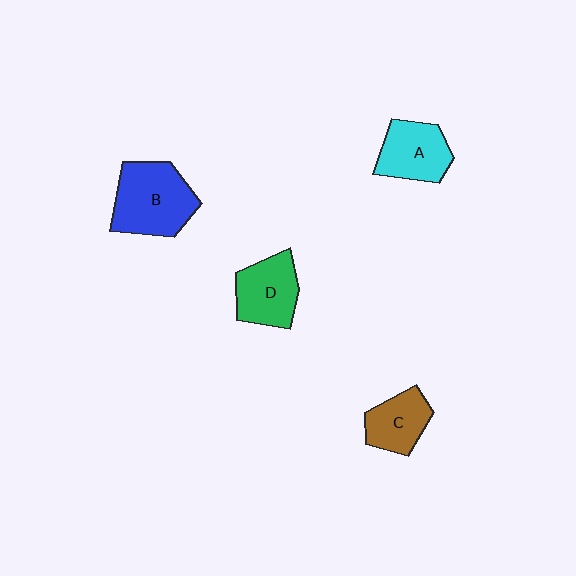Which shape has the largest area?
Shape B (blue).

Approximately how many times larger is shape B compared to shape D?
Approximately 1.3 times.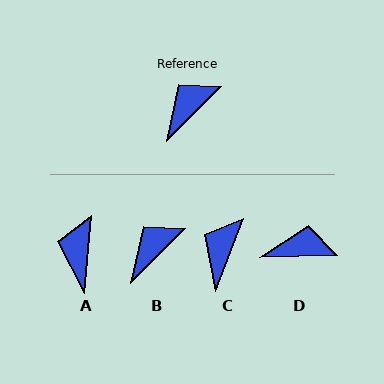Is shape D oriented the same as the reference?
No, it is off by about 44 degrees.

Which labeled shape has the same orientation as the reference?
B.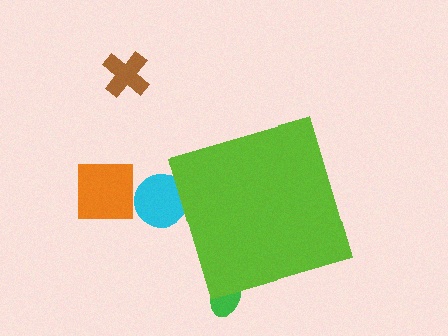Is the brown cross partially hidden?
No, the brown cross is fully visible.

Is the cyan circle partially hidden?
Yes, the cyan circle is partially hidden behind the lime diamond.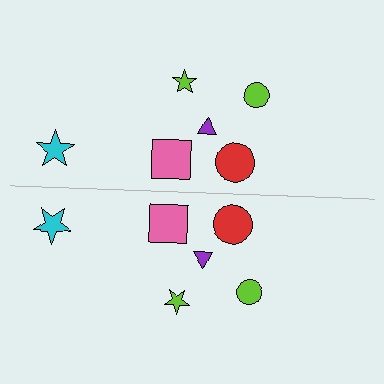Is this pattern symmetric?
Yes, this pattern has bilateral (reflection) symmetry.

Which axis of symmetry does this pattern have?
The pattern has a horizontal axis of symmetry running through the center of the image.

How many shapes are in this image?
There are 12 shapes in this image.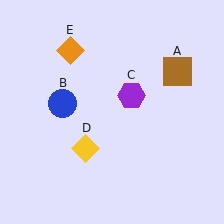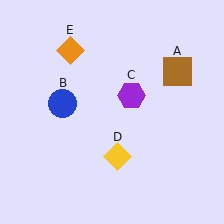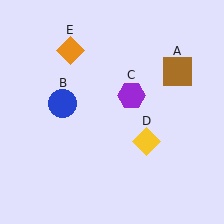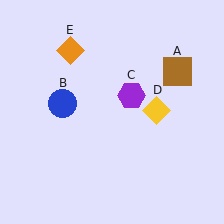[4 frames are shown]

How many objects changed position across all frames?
1 object changed position: yellow diamond (object D).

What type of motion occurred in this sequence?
The yellow diamond (object D) rotated counterclockwise around the center of the scene.